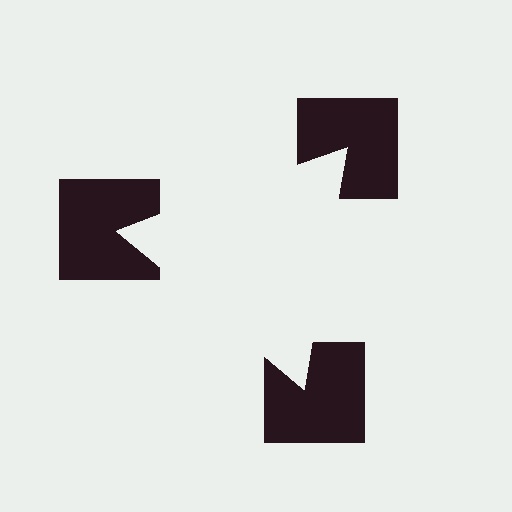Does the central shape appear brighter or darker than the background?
It typically appears slightly brighter than the background, even though no actual brightness change is drawn.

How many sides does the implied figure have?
3 sides.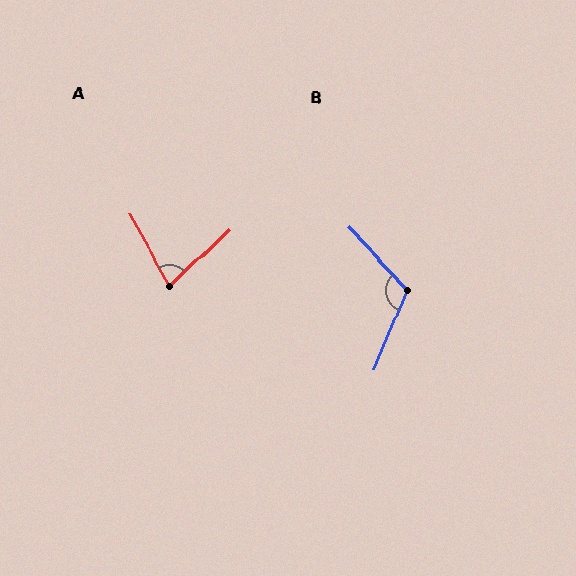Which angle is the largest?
B, at approximately 114 degrees.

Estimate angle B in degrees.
Approximately 114 degrees.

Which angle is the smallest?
A, at approximately 75 degrees.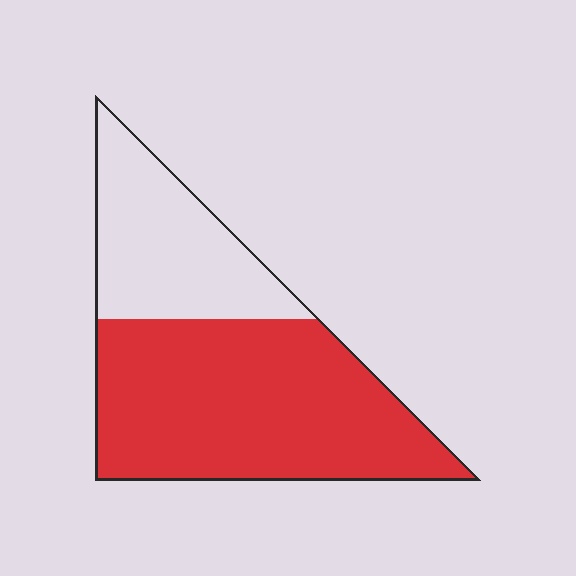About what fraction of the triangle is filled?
About two thirds (2/3).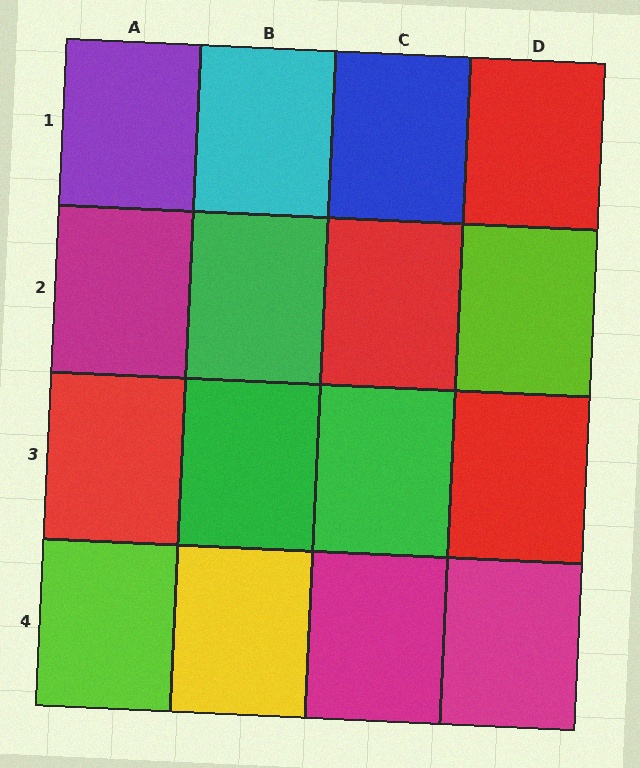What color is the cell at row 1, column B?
Cyan.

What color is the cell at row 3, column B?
Green.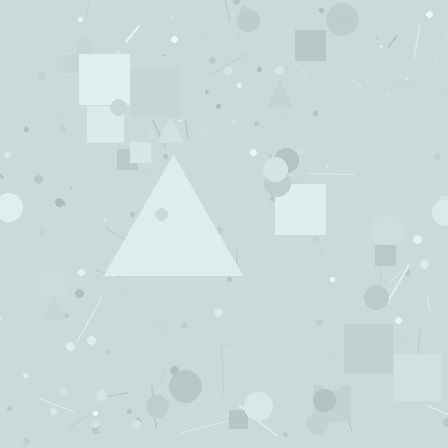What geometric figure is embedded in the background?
A triangle is embedded in the background.